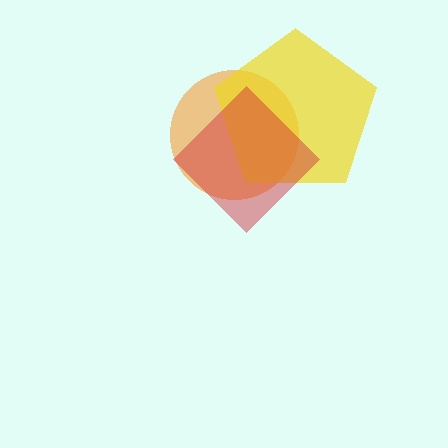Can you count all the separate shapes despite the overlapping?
Yes, there are 3 separate shapes.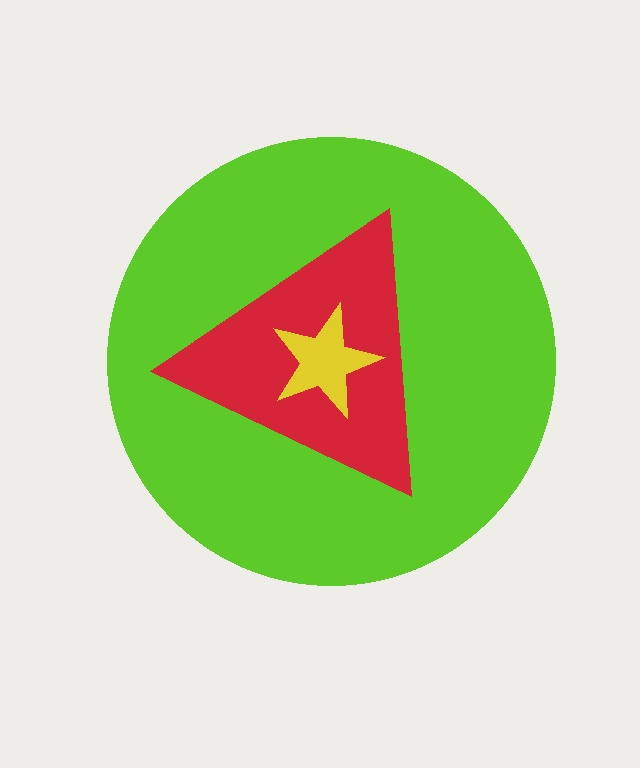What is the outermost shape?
The lime circle.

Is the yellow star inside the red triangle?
Yes.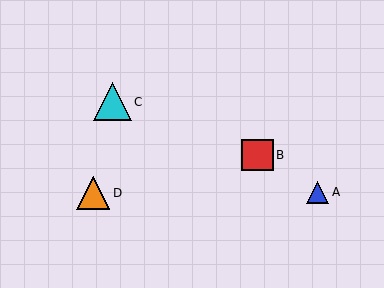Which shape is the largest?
The cyan triangle (labeled C) is the largest.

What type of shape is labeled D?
Shape D is an orange triangle.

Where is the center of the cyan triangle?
The center of the cyan triangle is at (113, 102).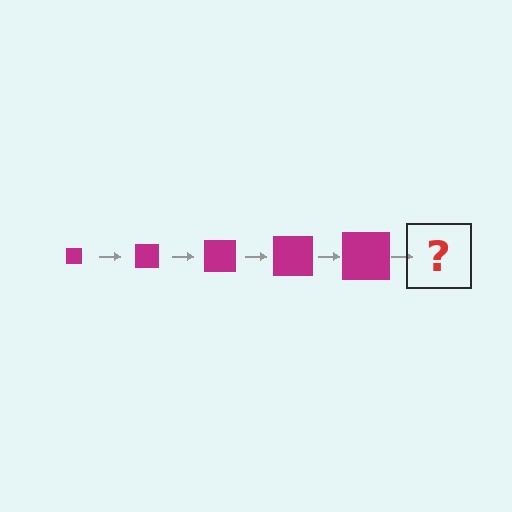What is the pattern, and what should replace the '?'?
The pattern is that the square gets progressively larger each step. The '?' should be a magenta square, larger than the previous one.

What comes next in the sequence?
The next element should be a magenta square, larger than the previous one.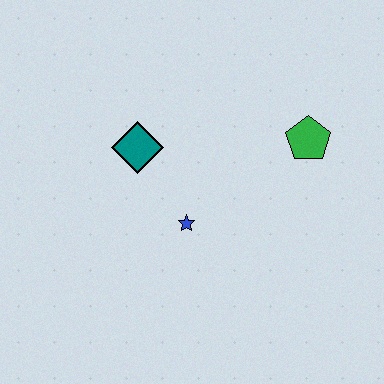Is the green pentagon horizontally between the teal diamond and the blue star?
No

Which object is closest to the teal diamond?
The blue star is closest to the teal diamond.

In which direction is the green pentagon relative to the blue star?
The green pentagon is to the right of the blue star.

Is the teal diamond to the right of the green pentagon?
No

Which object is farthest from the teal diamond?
The green pentagon is farthest from the teal diamond.